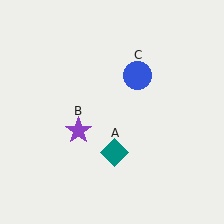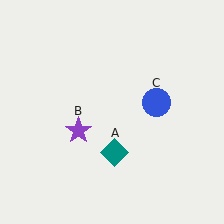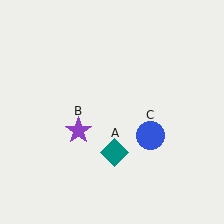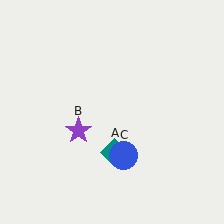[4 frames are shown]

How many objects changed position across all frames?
1 object changed position: blue circle (object C).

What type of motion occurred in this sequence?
The blue circle (object C) rotated clockwise around the center of the scene.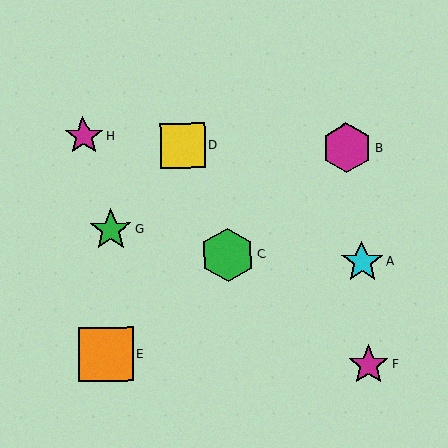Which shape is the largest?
The orange square (labeled E) is the largest.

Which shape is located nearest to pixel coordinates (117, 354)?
The orange square (labeled E) at (106, 354) is nearest to that location.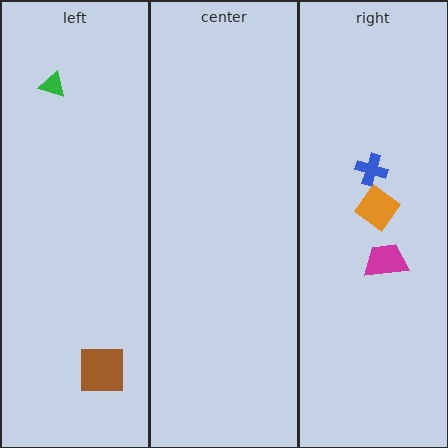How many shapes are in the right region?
3.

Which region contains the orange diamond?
The right region.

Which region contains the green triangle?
The left region.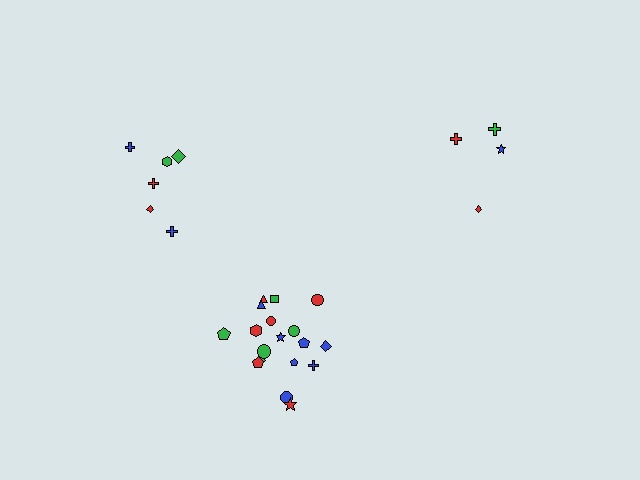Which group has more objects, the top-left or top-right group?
The top-left group.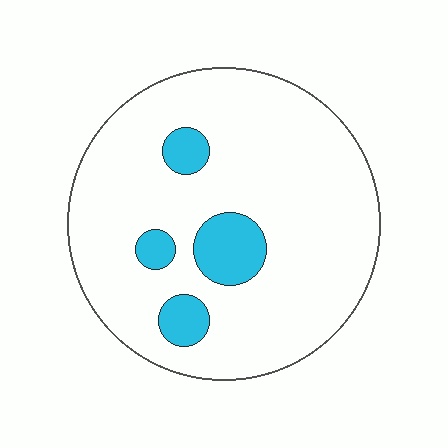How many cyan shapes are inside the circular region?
4.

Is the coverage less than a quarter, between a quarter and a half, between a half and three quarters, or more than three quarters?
Less than a quarter.